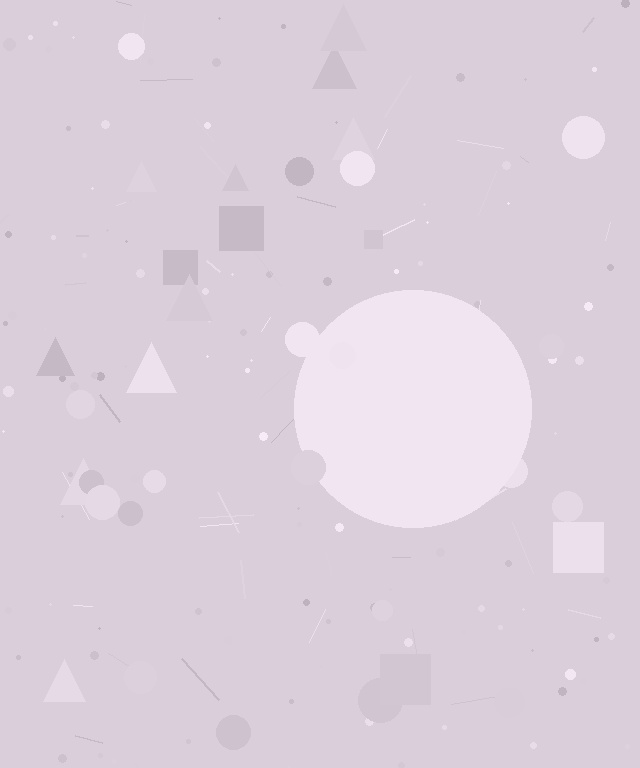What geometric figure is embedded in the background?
A circle is embedded in the background.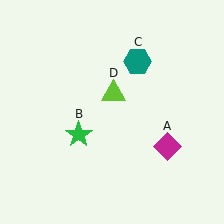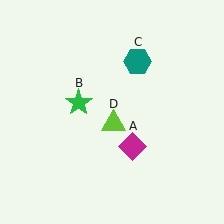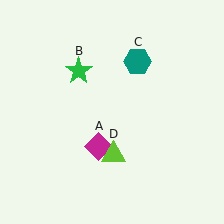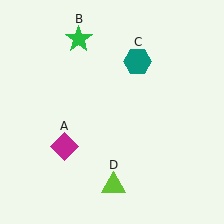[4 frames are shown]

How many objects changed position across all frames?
3 objects changed position: magenta diamond (object A), green star (object B), lime triangle (object D).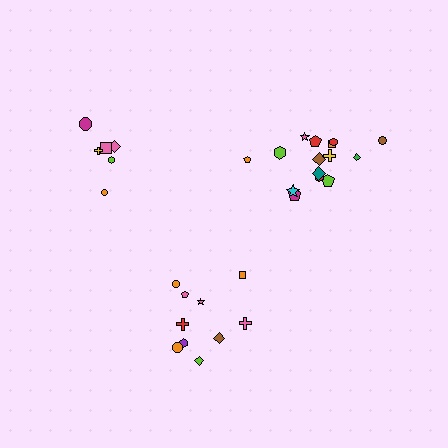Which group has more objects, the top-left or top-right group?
The top-right group.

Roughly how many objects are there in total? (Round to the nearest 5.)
Roughly 30 objects in total.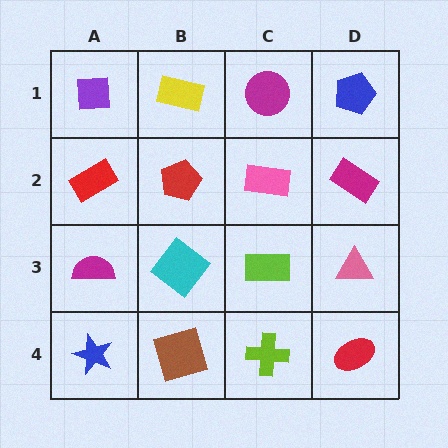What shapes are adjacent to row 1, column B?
A red pentagon (row 2, column B), a purple square (row 1, column A), a magenta circle (row 1, column C).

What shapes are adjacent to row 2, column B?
A yellow rectangle (row 1, column B), a cyan diamond (row 3, column B), a red rectangle (row 2, column A), a pink rectangle (row 2, column C).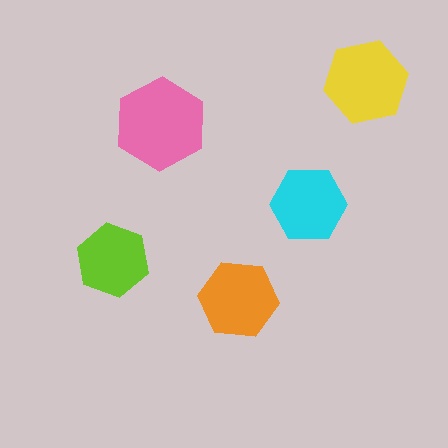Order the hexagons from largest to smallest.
the pink one, the yellow one, the orange one, the cyan one, the lime one.